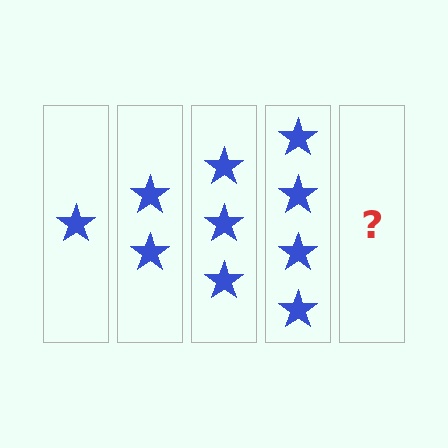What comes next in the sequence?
The next element should be 5 stars.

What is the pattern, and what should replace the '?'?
The pattern is that each step adds one more star. The '?' should be 5 stars.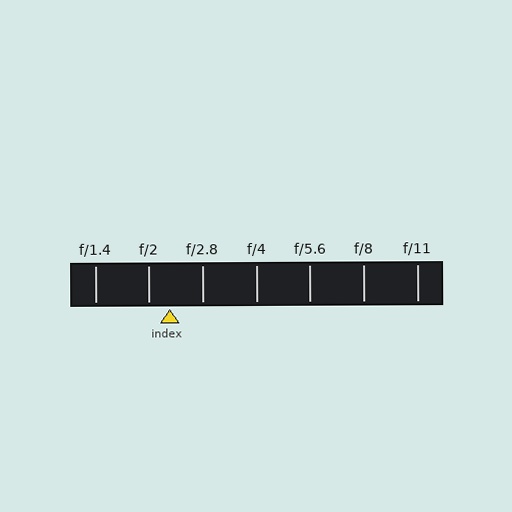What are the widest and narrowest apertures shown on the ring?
The widest aperture shown is f/1.4 and the narrowest is f/11.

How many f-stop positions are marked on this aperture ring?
There are 7 f-stop positions marked.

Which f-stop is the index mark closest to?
The index mark is closest to f/2.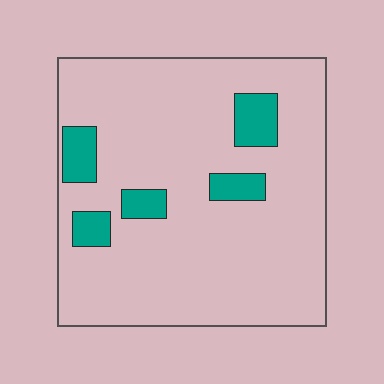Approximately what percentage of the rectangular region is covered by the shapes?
Approximately 10%.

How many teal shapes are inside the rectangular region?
5.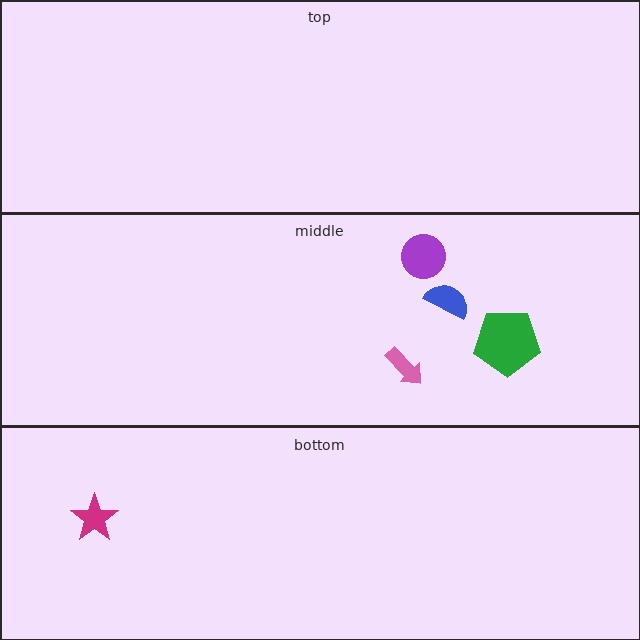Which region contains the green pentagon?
The middle region.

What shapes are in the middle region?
The green pentagon, the purple circle, the pink arrow, the blue semicircle.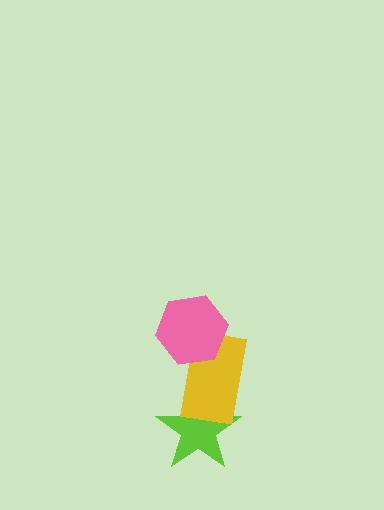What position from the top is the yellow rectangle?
The yellow rectangle is 2nd from the top.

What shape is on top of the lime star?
The yellow rectangle is on top of the lime star.